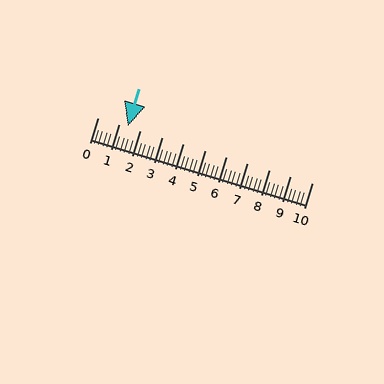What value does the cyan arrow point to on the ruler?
The cyan arrow points to approximately 1.4.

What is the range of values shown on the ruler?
The ruler shows values from 0 to 10.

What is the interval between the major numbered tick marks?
The major tick marks are spaced 1 units apart.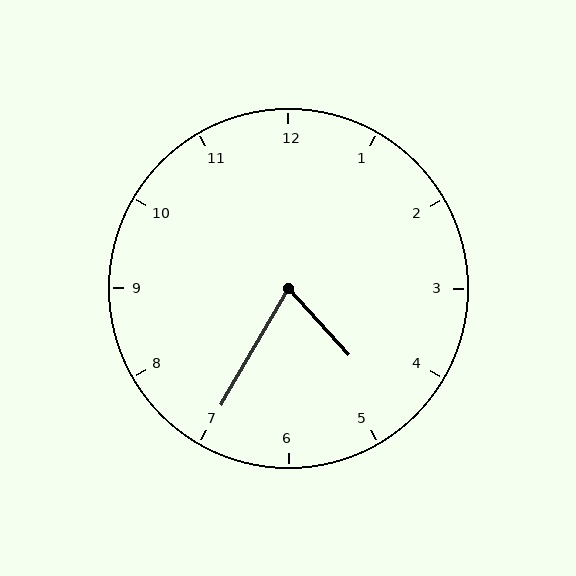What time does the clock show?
4:35.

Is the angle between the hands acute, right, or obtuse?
It is acute.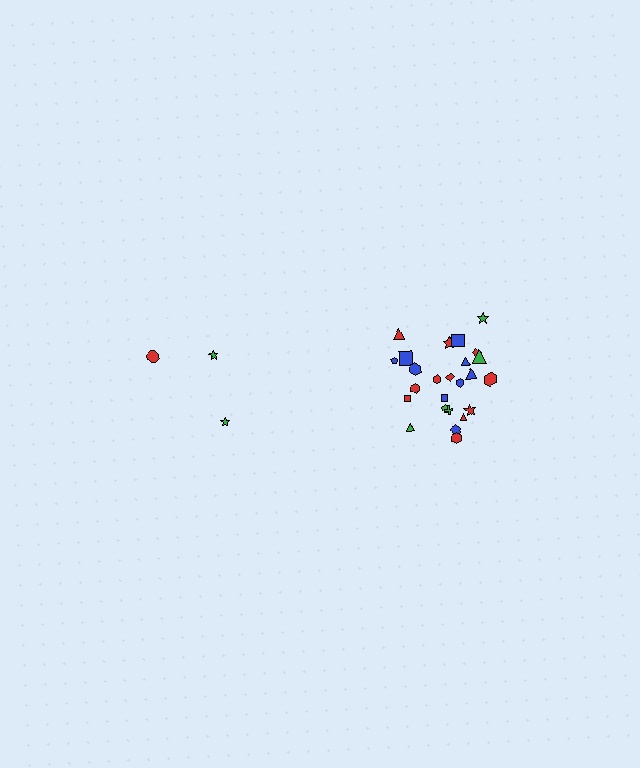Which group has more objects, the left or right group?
The right group.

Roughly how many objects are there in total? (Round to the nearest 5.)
Roughly 30 objects in total.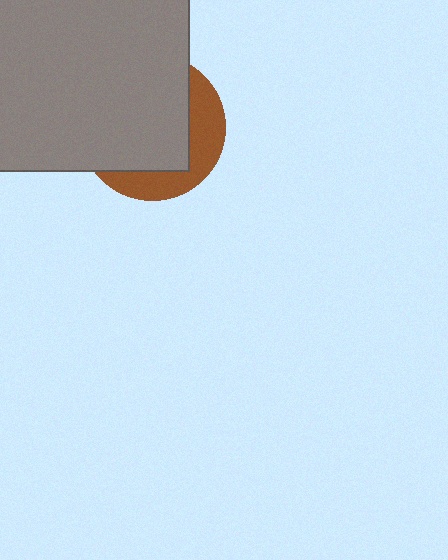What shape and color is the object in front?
The object in front is a gray rectangle.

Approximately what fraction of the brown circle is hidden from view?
Roughly 68% of the brown circle is hidden behind the gray rectangle.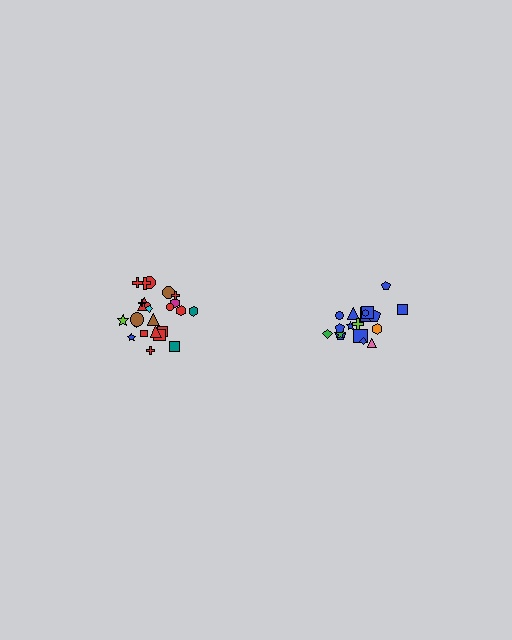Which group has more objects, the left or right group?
The left group.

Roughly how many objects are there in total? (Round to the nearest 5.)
Roughly 45 objects in total.